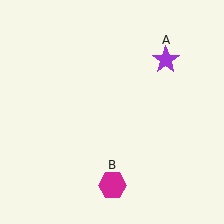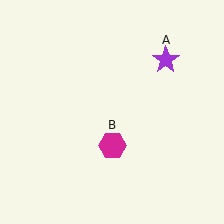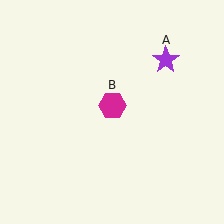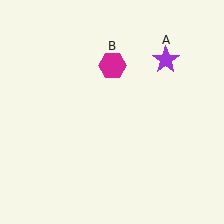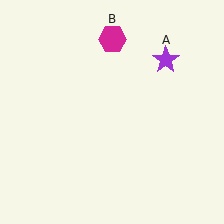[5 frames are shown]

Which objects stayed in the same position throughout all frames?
Purple star (object A) remained stationary.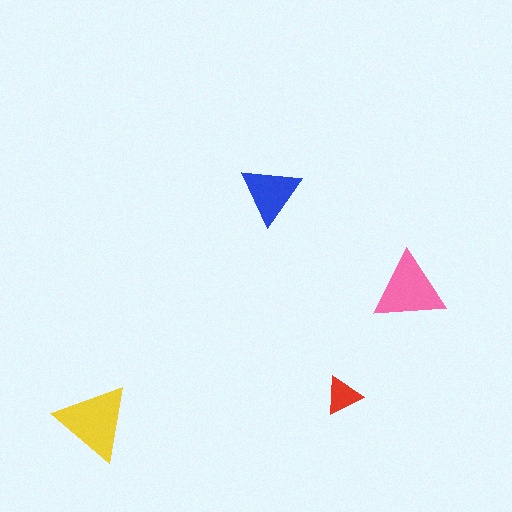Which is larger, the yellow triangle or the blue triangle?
The yellow one.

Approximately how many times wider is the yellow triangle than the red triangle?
About 2 times wider.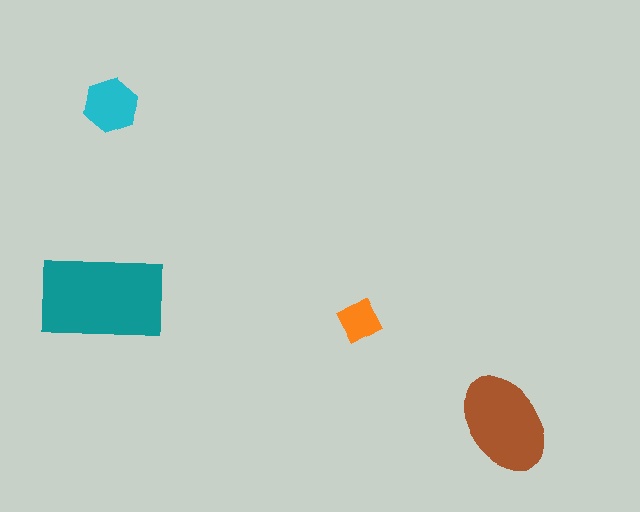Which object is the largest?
The teal rectangle.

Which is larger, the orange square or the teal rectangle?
The teal rectangle.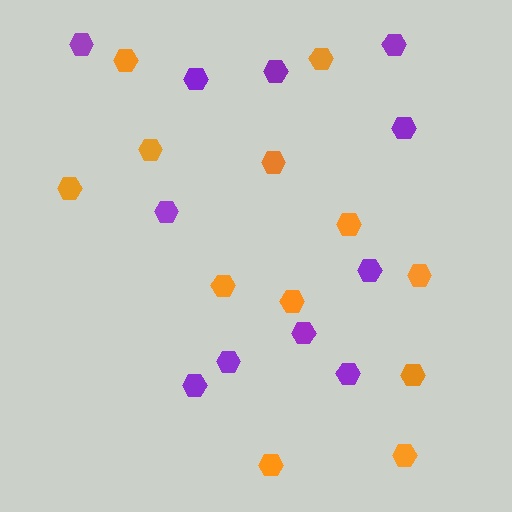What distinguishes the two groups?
There are 2 groups: one group of purple hexagons (11) and one group of orange hexagons (12).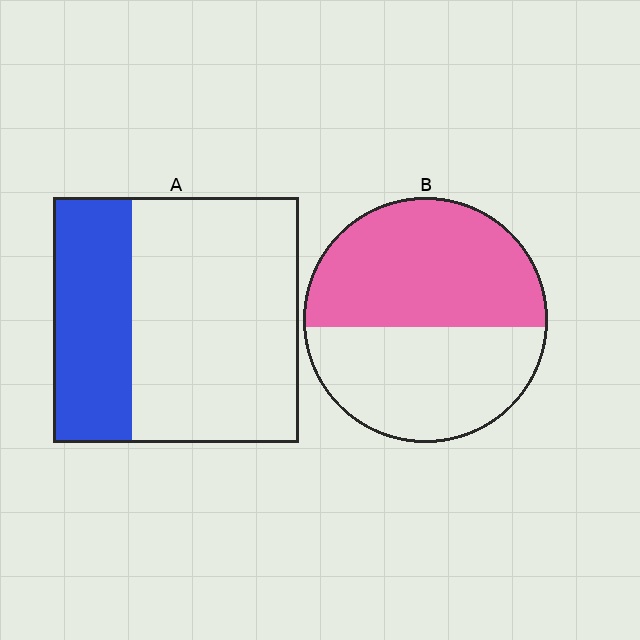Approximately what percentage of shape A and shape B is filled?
A is approximately 30% and B is approximately 55%.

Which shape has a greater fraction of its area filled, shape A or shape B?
Shape B.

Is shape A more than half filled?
No.